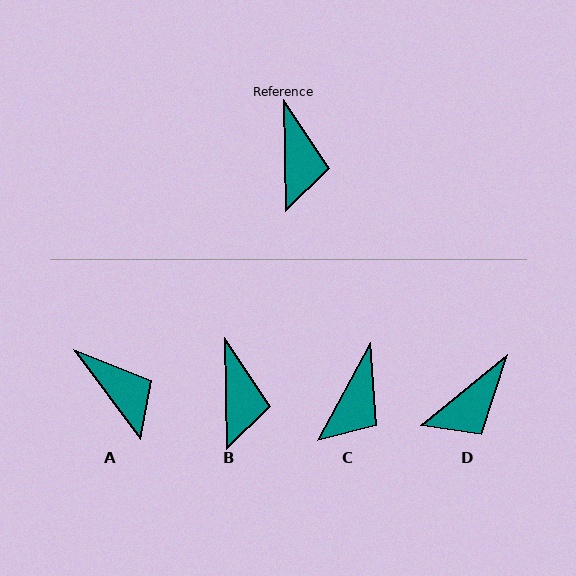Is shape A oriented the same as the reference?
No, it is off by about 35 degrees.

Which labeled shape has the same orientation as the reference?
B.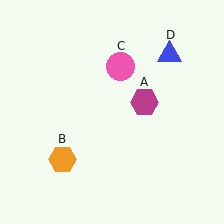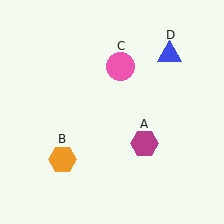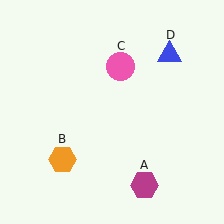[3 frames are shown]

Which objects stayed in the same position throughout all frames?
Orange hexagon (object B) and pink circle (object C) and blue triangle (object D) remained stationary.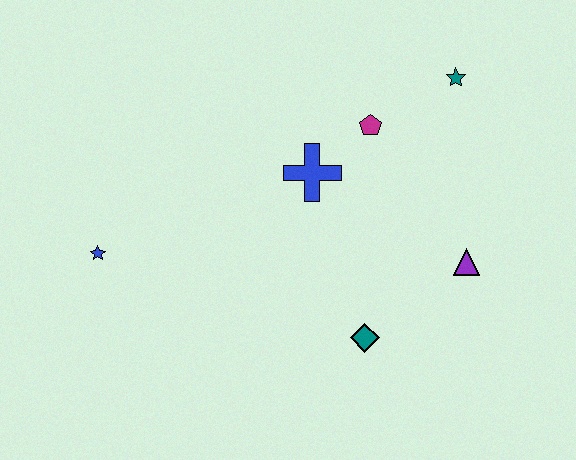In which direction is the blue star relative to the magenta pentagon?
The blue star is to the left of the magenta pentagon.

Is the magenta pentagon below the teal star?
Yes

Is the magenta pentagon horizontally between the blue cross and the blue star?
No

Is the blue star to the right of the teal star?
No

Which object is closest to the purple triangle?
The teal diamond is closest to the purple triangle.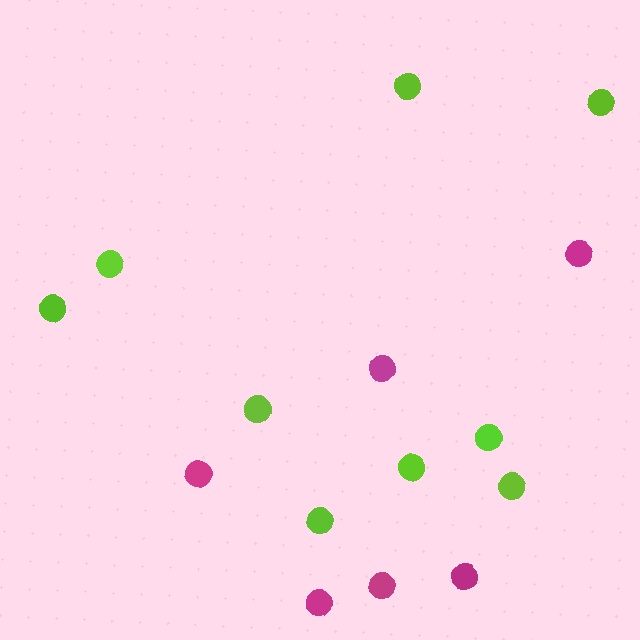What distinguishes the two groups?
There are 2 groups: one group of lime circles (9) and one group of magenta circles (6).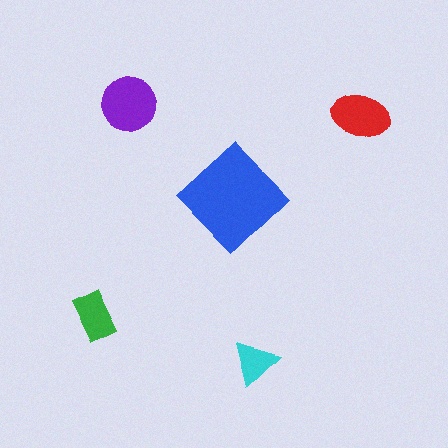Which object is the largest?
The blue diamond.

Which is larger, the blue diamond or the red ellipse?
The blue diamond.